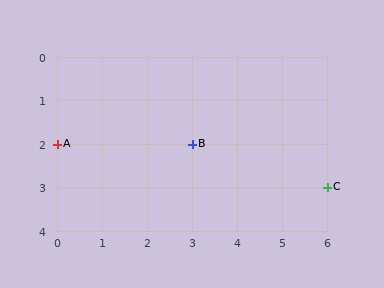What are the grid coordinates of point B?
Point B is at grid coordinates (3, 2).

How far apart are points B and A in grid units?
Points B and A are 3 columns apart.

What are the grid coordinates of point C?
Point C is at grid coordinates (6, 3).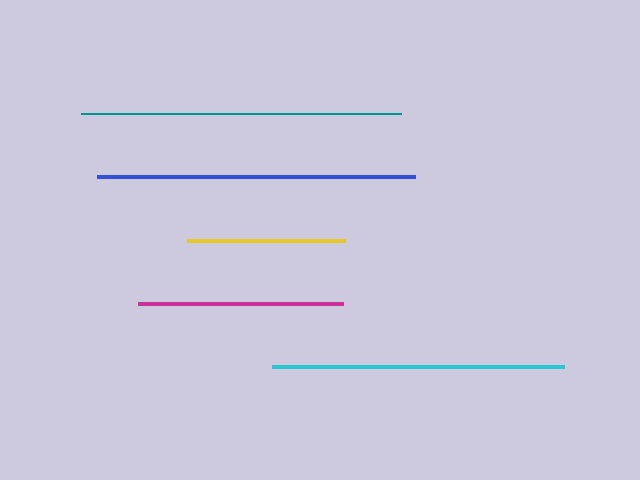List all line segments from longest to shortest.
From longest to shortest: teal, blue, cyan, magenta, yellow.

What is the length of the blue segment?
The blue segment is approximately 318 pixels long.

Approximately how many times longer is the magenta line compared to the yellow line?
The magenta line is approximately 1.3 times the length of the yellow line.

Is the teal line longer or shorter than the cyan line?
The teal line is longer than the cyan line.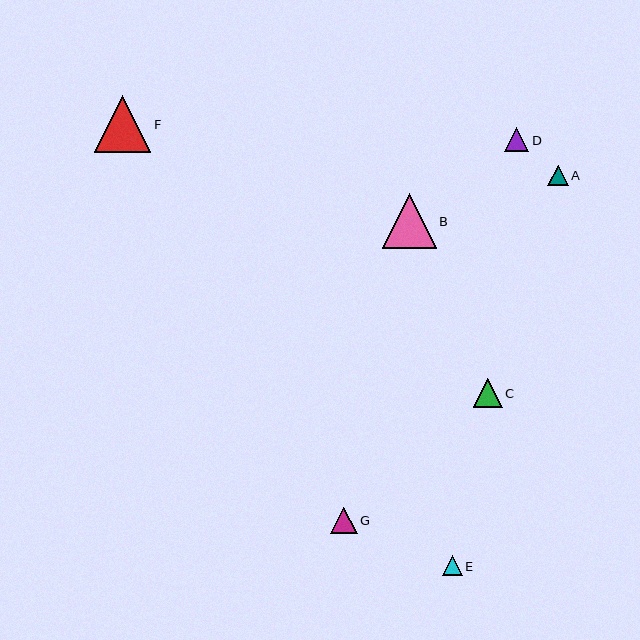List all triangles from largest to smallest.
From largest to smallest: F, B, C, G, D, A, E.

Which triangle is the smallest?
Triangle E is the smallest with a size of approximately 20 pixels.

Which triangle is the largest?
Triangle F is the largest with a size of approximately 56 pixels.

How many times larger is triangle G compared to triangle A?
Triangle G is approximately 1.3 times the size of triangle A.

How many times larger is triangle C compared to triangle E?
Triangle C is approximately 1.5 times the size of triangle E.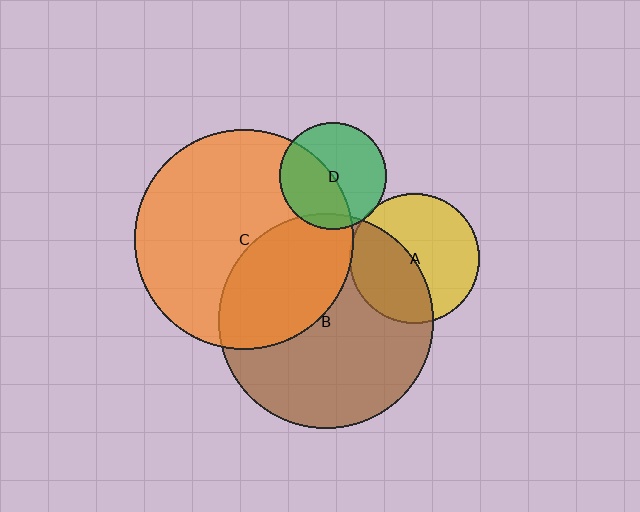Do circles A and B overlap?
Yes.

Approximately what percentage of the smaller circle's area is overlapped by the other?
Approximately 40%.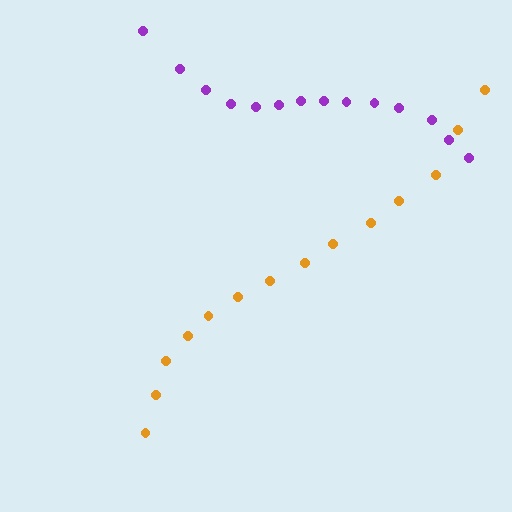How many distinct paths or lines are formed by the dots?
There are 2 distinct paths.